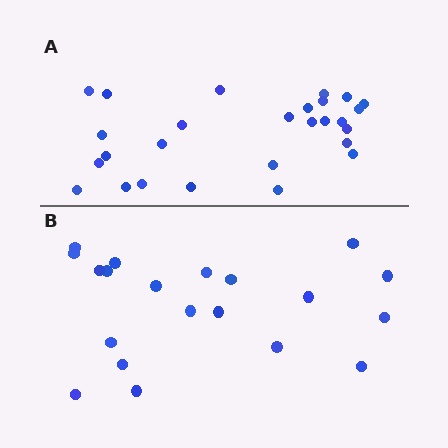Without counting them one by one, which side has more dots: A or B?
Region A (the top region) has more dots.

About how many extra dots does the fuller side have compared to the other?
Region A has roughly 8 or so more dots than region B.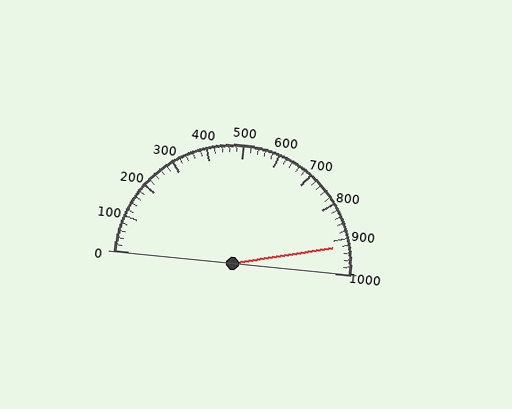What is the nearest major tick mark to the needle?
The nearest major tick mark is 900.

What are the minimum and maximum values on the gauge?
The gauge ranges from 0 to 1000.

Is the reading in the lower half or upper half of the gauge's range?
The reading is in the upper half of the range (0 to 1000).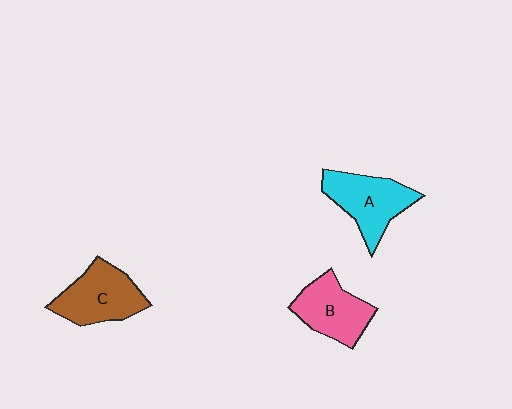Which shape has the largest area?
Shape C (brown).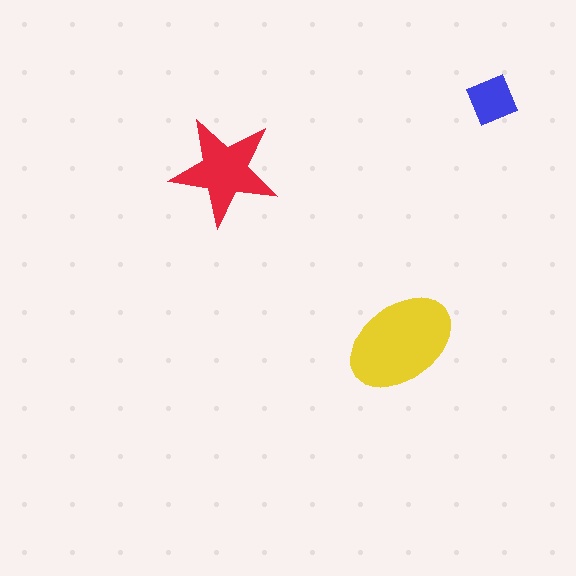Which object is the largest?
The yellow ellipse.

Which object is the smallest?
The blue diamond.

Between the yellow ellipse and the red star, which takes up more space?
The yellow ellipse.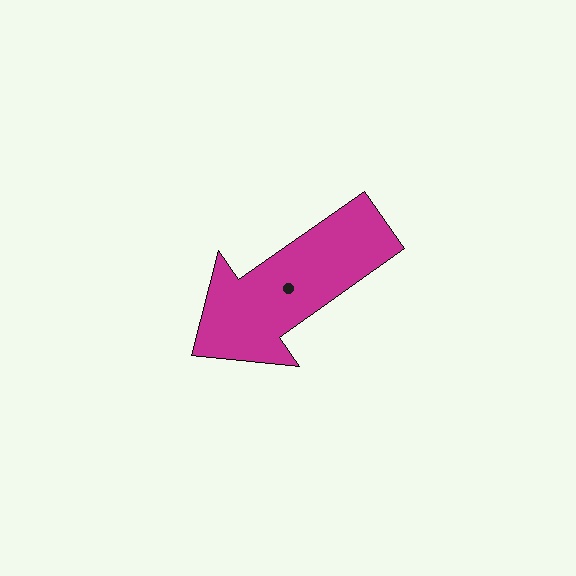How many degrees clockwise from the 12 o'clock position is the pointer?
Approximately 235 degrees.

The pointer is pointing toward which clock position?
Roughly 8 o'clock.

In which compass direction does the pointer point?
Southwest.